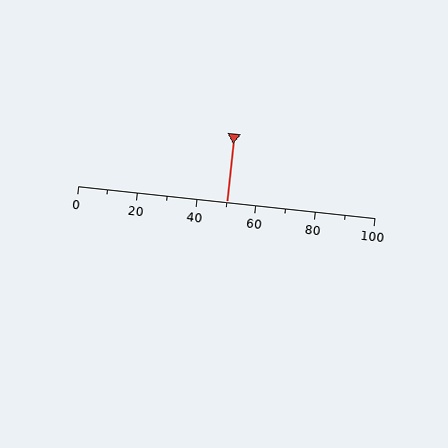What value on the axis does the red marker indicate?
The marker indicates approximately 50.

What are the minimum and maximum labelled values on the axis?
The axis runs from 0 to 100.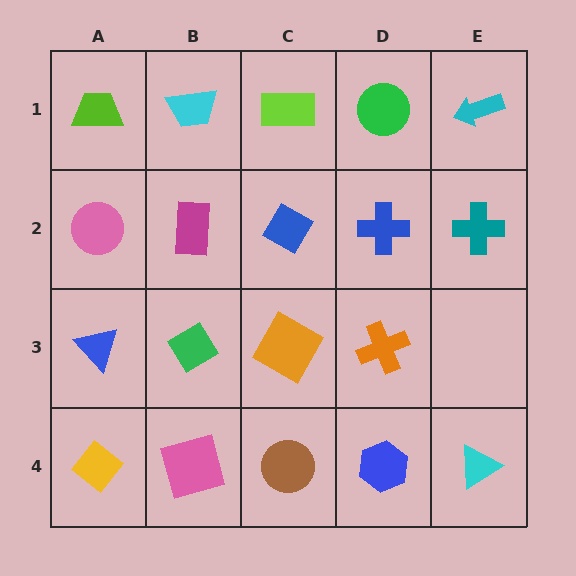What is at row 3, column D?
An orange cross.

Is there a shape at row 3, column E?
No, that cell is empty.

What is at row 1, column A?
A lime trapezoid.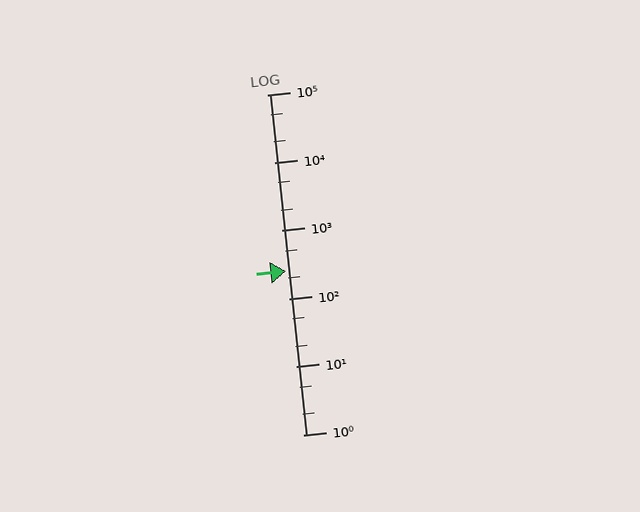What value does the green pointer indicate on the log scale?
The pointer indicates approximately 250.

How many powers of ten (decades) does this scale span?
The scale spans 5 decades, from 1 to 100000.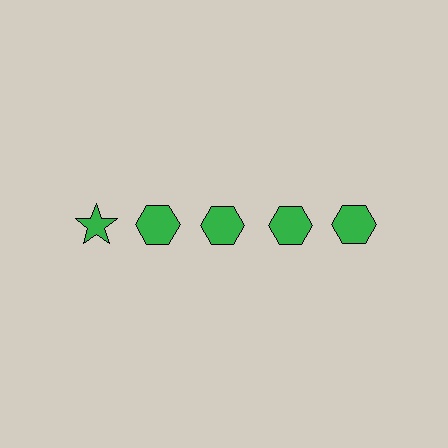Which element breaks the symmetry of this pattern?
The green star in the top row, leftmost column breaks the symmetry. All other shapes are green hexagons.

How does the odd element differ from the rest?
It has a different shape: star instead of hexagon.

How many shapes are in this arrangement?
There are 5 shapes arranged in a grid pattern.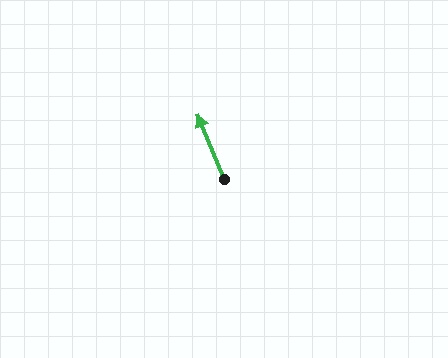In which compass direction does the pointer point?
North.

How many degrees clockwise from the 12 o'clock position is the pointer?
Approximately 338 degrees.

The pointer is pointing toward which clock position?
Roughly 11 o'clock.